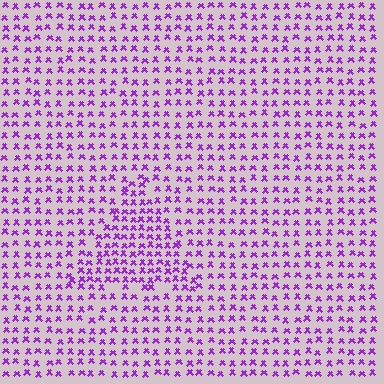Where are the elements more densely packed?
The elements are more densely packed inside the triangle boundary.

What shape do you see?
I see a triangle.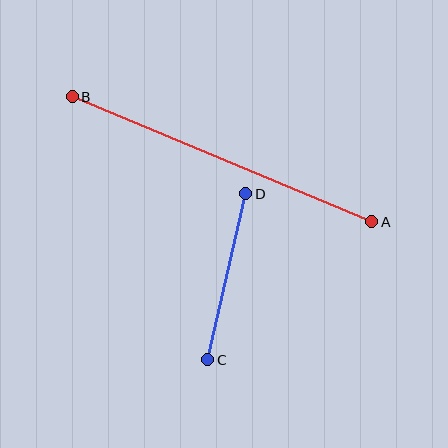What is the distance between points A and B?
The distance is approximately 324 pixels.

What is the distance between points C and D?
The distance is approximately 170 pixels.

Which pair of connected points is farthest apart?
Points A and B are farthest apart.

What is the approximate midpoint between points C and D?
The midpoint is at approximately (227, 277) pixels.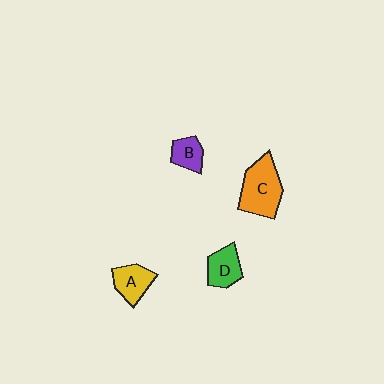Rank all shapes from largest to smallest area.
From largest to smallest: C (orange), A (yellow), D (green), B (purple).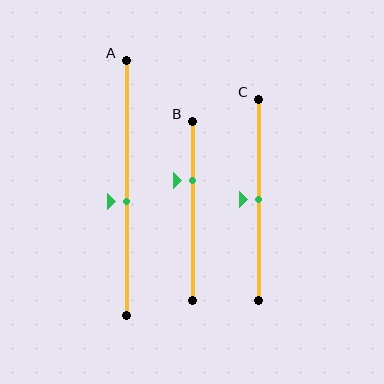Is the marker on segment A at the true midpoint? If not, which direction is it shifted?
No, the marker on segment A is shifted downward by about 5% of the segment length.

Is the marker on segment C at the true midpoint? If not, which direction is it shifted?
Yes, the marker on segment C is at the true midpoint.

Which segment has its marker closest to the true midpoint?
Segment C has its marker closest to the true midpoint.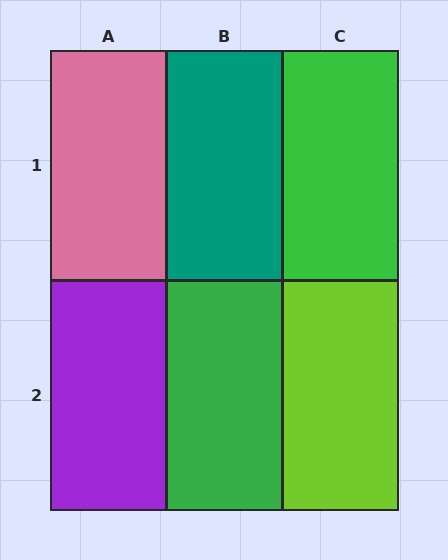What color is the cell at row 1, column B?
Teal.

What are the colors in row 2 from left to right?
Purple, green, lime.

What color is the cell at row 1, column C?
Green.